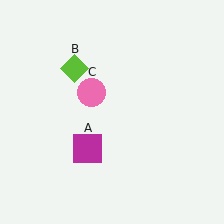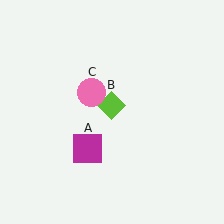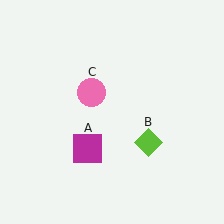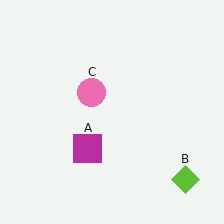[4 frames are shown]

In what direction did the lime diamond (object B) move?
The lime diamond (object B) moved down and to the right.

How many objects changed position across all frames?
1 object changed position: lime diamond (object B).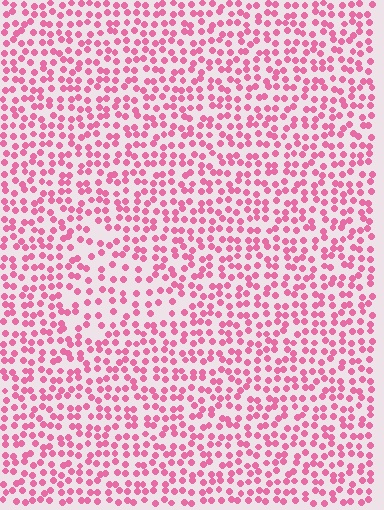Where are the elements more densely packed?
The elements are more densely packed outside the triangle boundary.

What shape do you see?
I see a triangle.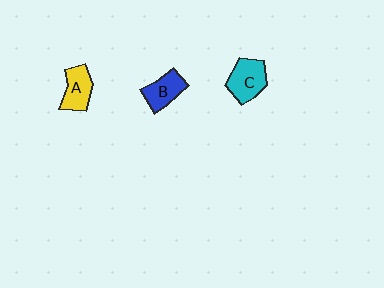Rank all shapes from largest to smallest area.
From largest to smallest: C (cyan), A (yellow), B (blue).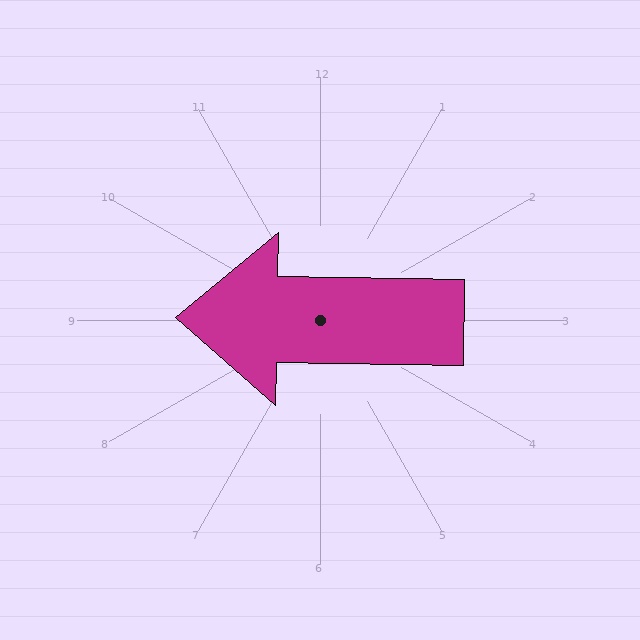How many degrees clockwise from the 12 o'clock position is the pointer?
Approximately 271 degrees.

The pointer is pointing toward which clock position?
Roughly 9 o'clock.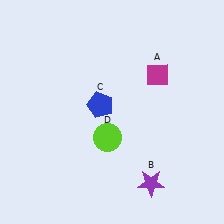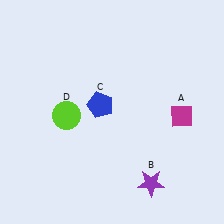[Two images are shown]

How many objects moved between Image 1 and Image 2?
2 objects moved between the two images.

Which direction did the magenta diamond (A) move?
The magenta diamond (A) moved down.